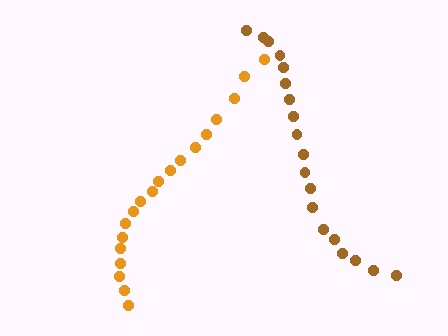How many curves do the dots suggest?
There are 2 distinct paths.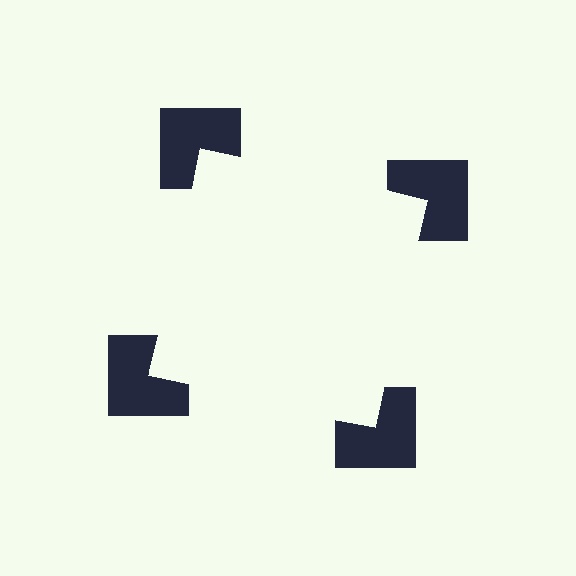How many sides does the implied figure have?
4 sides.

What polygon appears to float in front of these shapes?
An illusory square — its edges are inferred from the aligned wedge cuts in the notched squares, not physically drawn.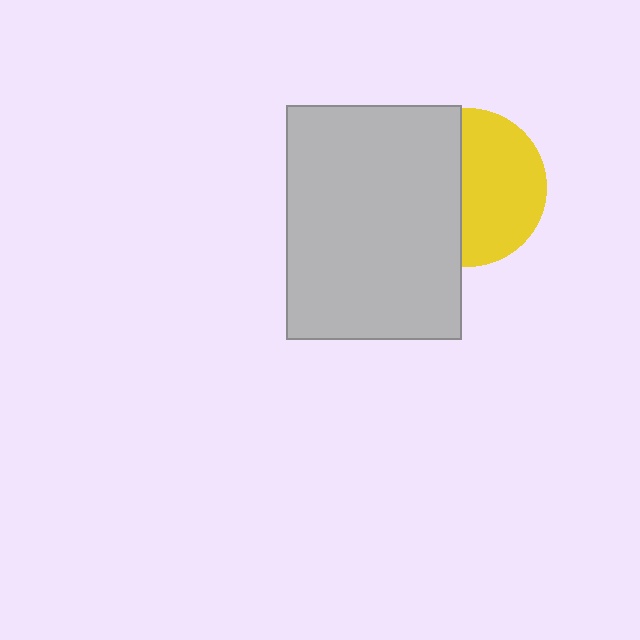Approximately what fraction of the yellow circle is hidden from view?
Roughly 46% of the yellow circle is hidden behind the light gray rectangle.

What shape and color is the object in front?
The object in front is a light gray rectangle.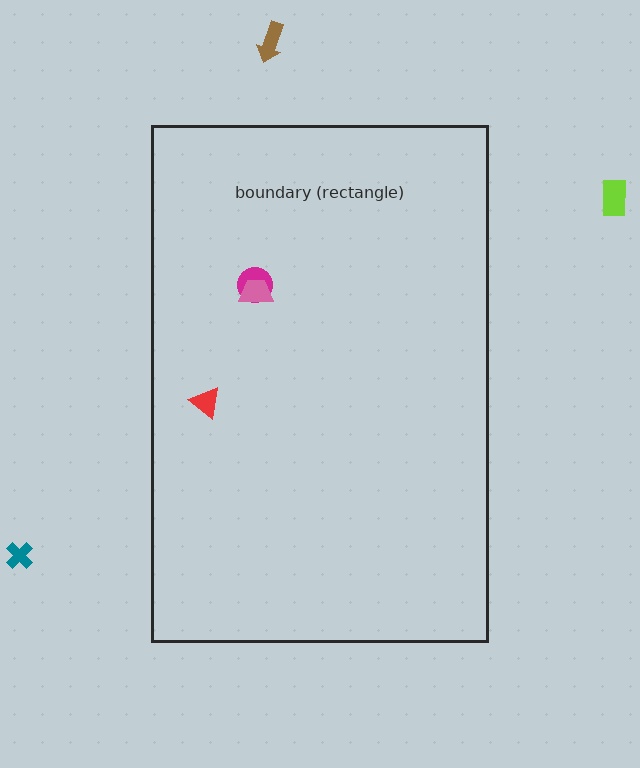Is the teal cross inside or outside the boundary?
Outside.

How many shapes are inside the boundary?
3 inside, 3 outside.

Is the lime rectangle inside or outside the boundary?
Outside.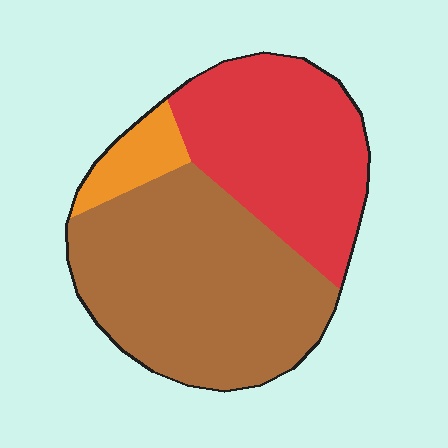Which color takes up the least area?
Orange, at roughly 10%.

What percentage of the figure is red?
Red covers about 40% of the figure.